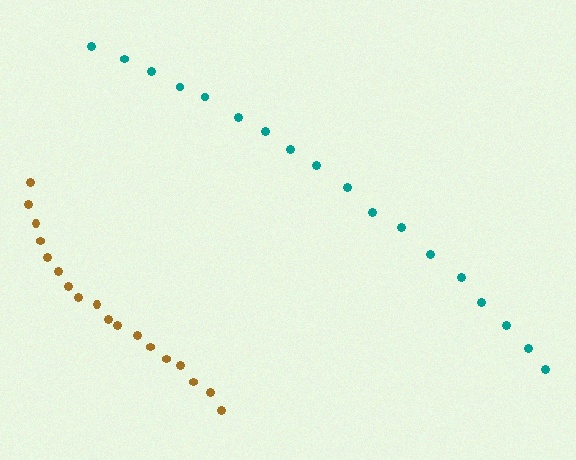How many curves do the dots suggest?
There are 2 distinct paths.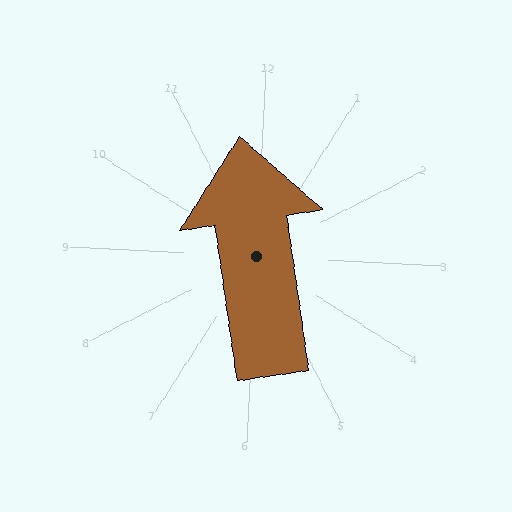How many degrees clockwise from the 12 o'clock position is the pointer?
Approximately 349 degrees.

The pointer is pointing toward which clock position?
Roughly 12 o'clock.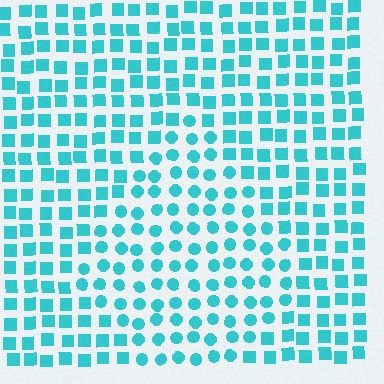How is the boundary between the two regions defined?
The boundary is defined by a change in element shape: circles inside vs. squares outside. All elements share the same color and spacing.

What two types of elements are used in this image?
The image uses circles inside the diamond region and squares outside it.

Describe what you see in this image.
The image is filled with small cyan elements arranged in a uniform grid. A diamond-shaped region contains circles, while the surrounding area contains squares. The boundary is defined purely by the change in element shape.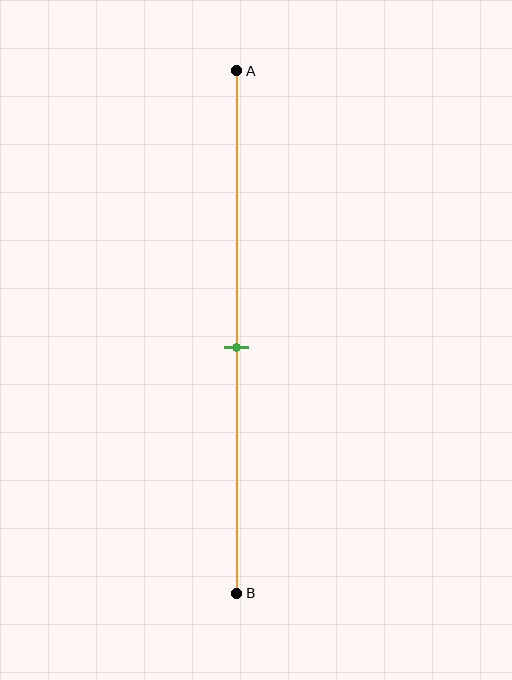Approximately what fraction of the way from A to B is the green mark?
The green mark is approximately 55% of the way from A to B.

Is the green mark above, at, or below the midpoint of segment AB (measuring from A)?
The green mark is approximately at the midpoint of segment AB.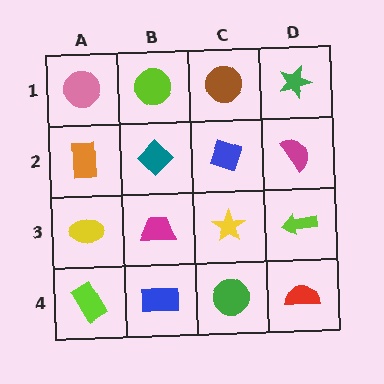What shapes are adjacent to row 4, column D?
A lime arrow (row 3, column D), a green circle (row 4, column C).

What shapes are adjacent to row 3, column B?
A teal diamond (row 2, column B), a blue rectangle (row 4, column B), a yellow ellipse (row 3, column A), a yellow star (row 3, column C).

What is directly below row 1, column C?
A blue diamond.